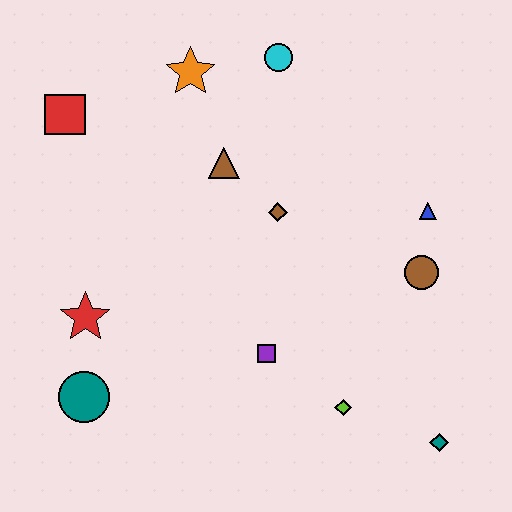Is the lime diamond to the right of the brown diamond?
Yes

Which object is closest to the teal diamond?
The lime diamond is closest to the teal diamond.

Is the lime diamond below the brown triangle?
Yes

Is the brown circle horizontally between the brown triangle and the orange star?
No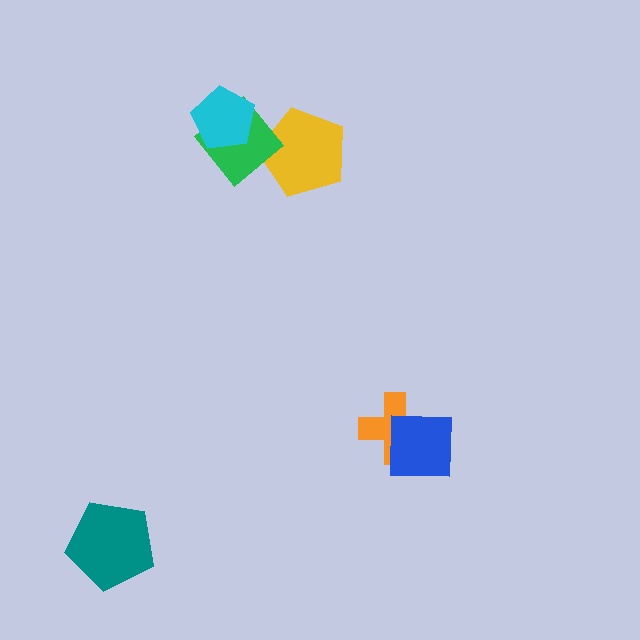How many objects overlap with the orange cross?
1 object overlaps with the orange cross.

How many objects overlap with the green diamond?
2 objects overlap with the green diamond.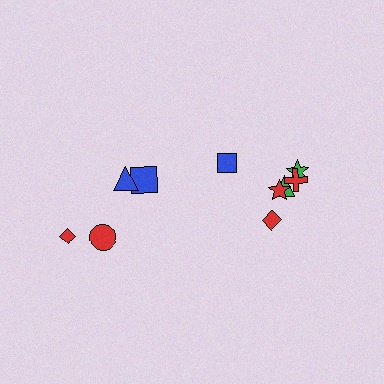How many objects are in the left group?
There are 4 objects.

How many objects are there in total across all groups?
There are 10 objects.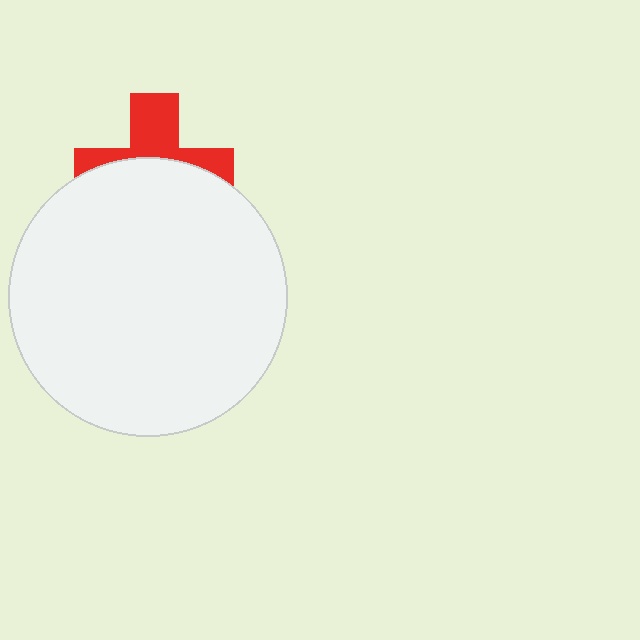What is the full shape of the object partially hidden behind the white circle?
The partially hidden object is a red cross.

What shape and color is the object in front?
The object in front is a white circle.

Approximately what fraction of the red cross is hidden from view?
Roughly 59% of the red cross is hidden behind the white circle.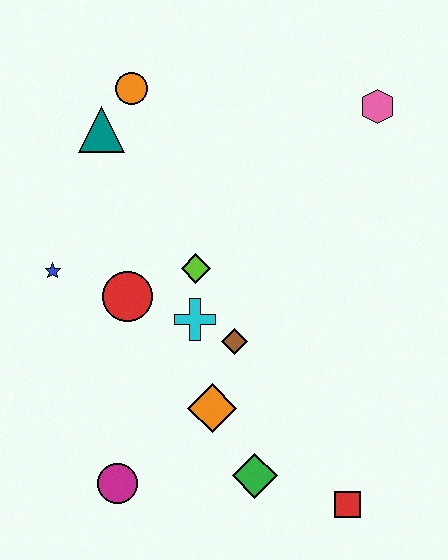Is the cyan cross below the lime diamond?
Yes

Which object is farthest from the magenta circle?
The pink hexagon is farthest from the magenta circle.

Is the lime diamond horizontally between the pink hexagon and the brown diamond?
No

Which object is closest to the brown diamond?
The cyan cross is closest to the brown diamond.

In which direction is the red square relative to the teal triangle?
The red square is below the teal triangle.